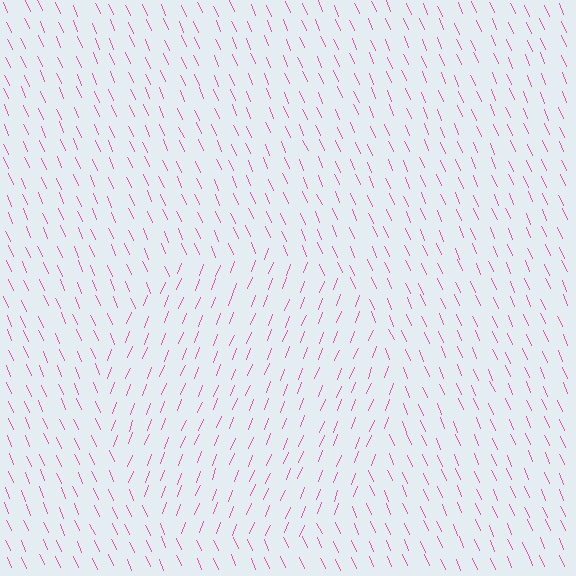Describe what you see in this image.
The image is filled with small pink line segments. A circle region in the image has lines oriented differently from the surrounding lines, creating a visible texture boundary.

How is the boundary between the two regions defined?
The boundary is defined purely by a change in line orientation (approximately 45 degrees difference). All lines are the same color and thickness.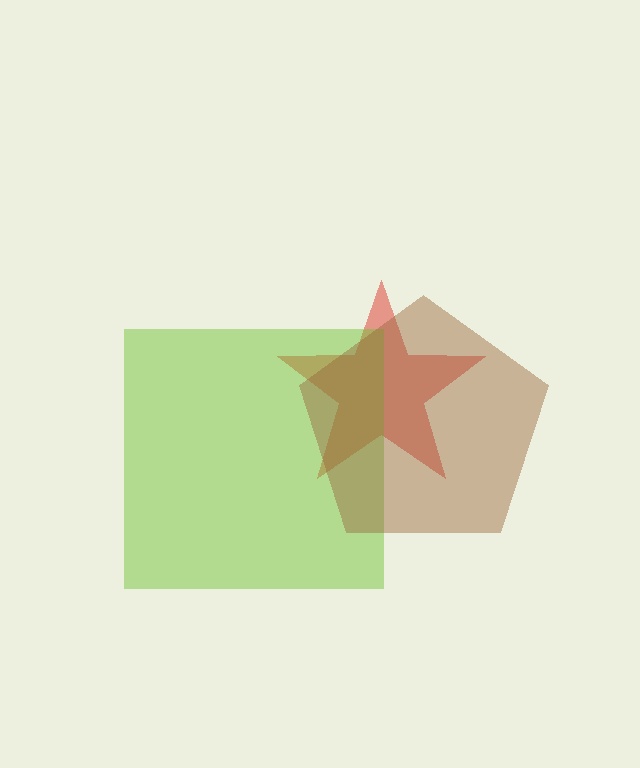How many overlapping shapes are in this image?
There are 3 overlapping shapes in the image.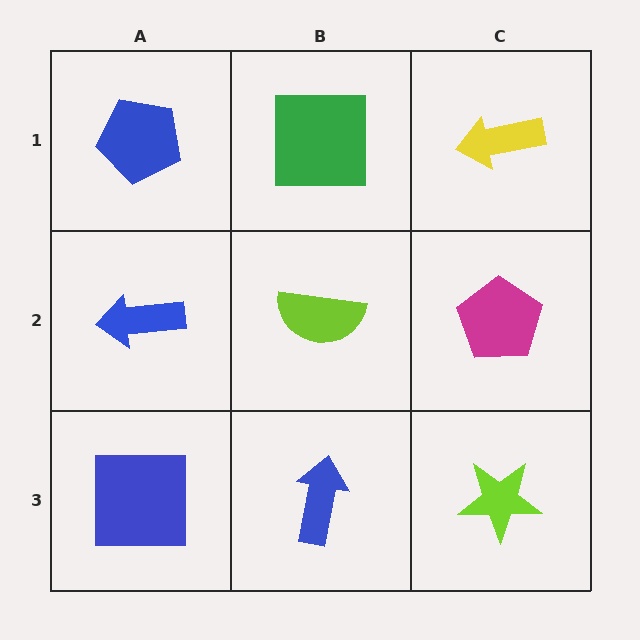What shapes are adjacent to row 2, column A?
A blue pentagon (row 1, column A), a blue square (row 3, column A), a lime semicircle (row 2, column B).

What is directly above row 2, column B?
A green square.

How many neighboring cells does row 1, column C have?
2.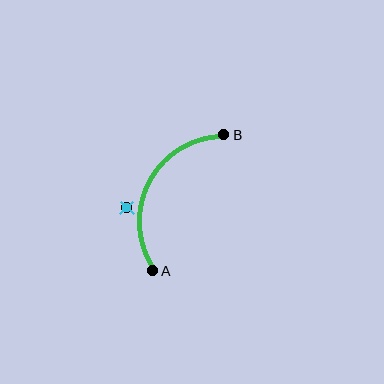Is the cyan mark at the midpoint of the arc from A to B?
No — the cyan mark does not lie on the arc at all. It sits slightly outside the curve.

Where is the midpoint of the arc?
The arc midpoint is the point on the curve farthest from the straight line joining A and B. It sits to the left of that line.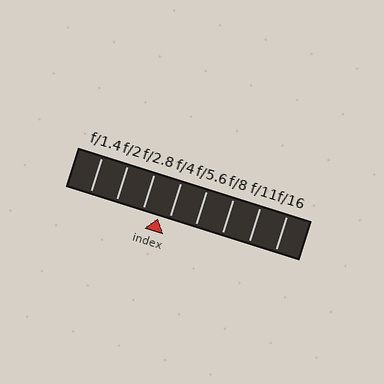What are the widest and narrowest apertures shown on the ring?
The widest aperture shown is f/1.4 and the narrowest is f/16.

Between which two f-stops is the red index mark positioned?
The index mark is between f/2.8 and f/4.